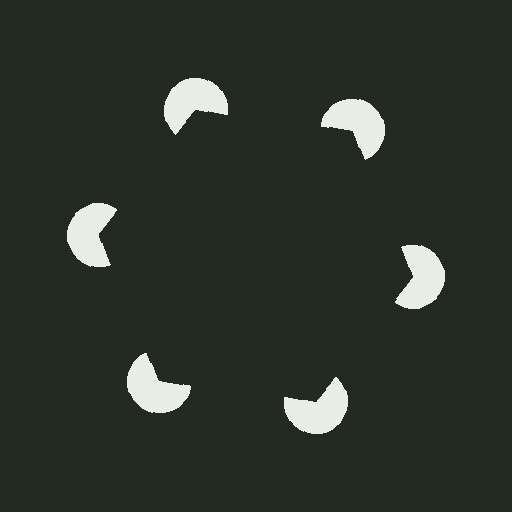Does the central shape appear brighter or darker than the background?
It typically appears slightly darker than the background, even though no actual brightness change is drawn.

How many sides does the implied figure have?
6 sides.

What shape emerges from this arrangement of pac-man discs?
An illusory hexagon — its edges are inferred from the aligned wedge cuts in the pac-man discs, not physically drawn.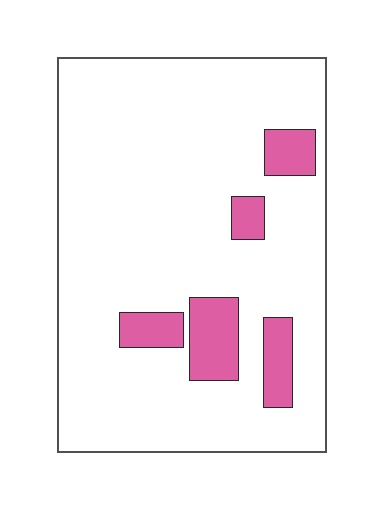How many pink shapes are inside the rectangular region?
5.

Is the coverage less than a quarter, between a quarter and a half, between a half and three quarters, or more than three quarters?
Less than a quarter.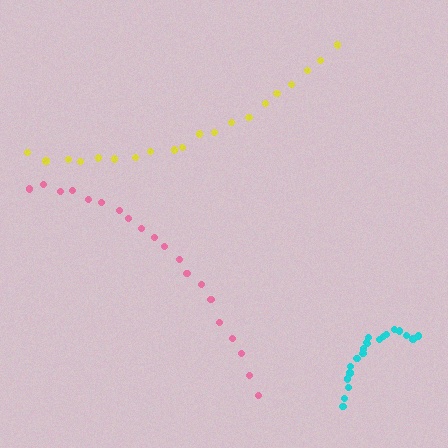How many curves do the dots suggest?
There are 3 distinct paths.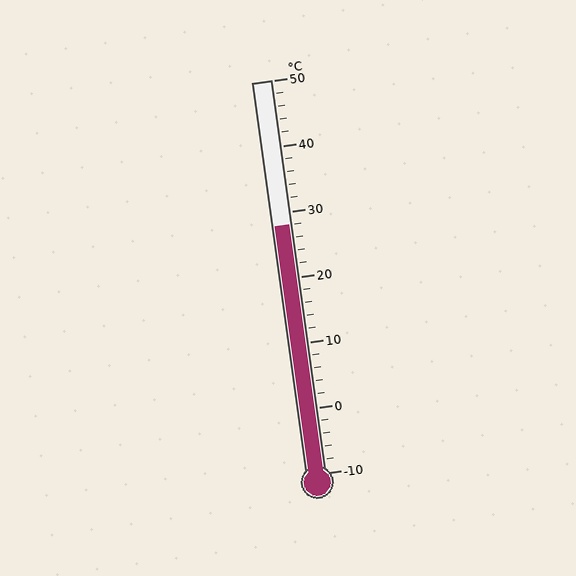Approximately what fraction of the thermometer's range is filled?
The thermometer is filled to approximately 65% of its range.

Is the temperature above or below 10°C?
The temperature is above 10°C.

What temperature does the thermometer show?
The thermometer shows approximately 28°C.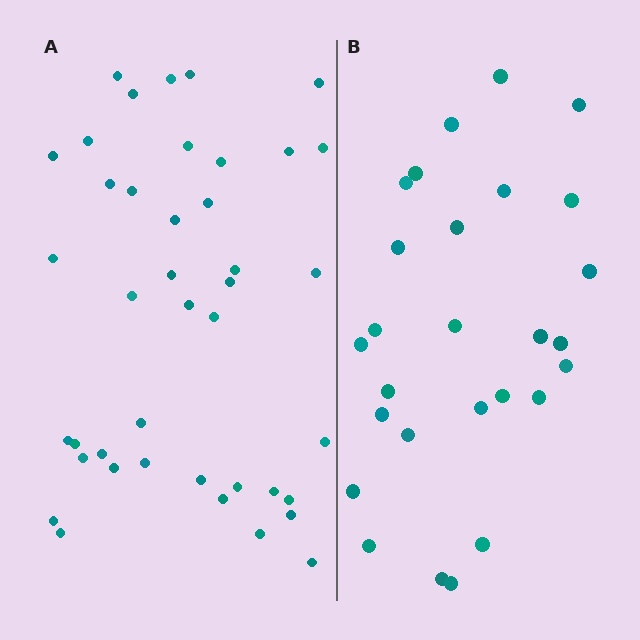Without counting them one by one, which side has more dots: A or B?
Region A (the left region) has more dots.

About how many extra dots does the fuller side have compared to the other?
Region A has approximately 15 more dots than region B.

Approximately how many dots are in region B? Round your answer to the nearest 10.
About 30 dots. (The exact count is 27, which rounds to 30.)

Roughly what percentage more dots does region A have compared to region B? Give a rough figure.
About 50% more.